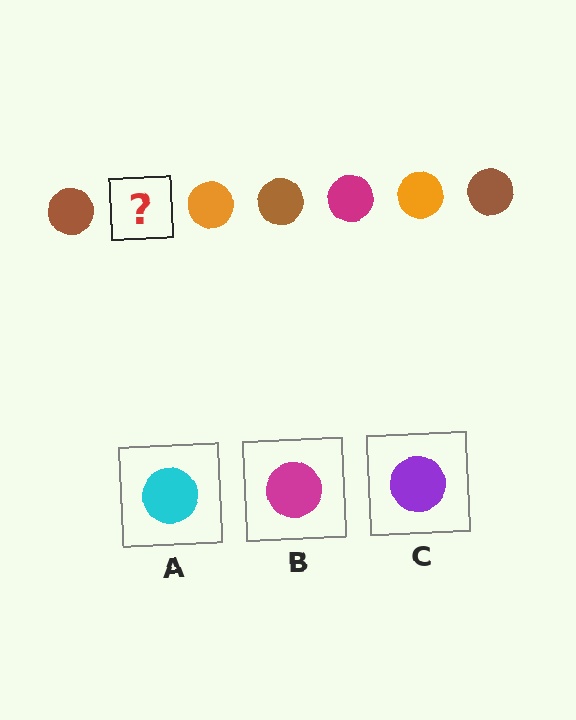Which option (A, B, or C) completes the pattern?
B.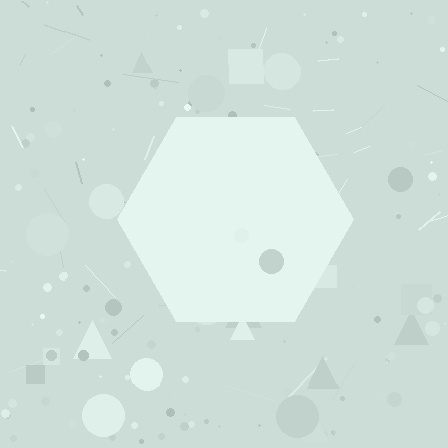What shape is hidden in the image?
A hexagon is hidden in the image.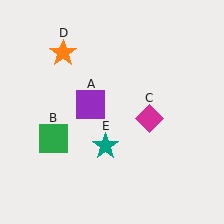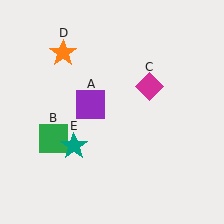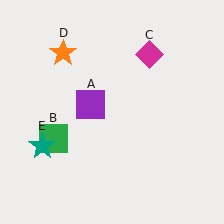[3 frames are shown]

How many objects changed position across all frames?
2 objects changed position: magenta diamond (object C), teal star (object E).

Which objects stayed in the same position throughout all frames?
Purple square (object A) and green square (object B) and orange star (object D) remained stationary.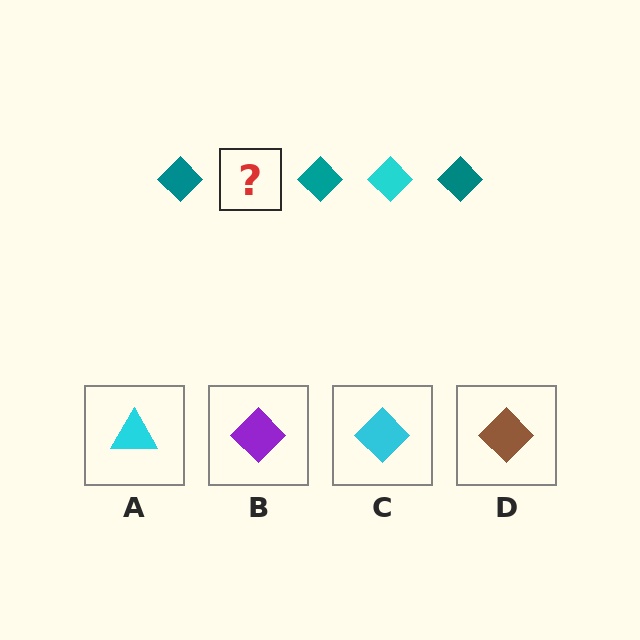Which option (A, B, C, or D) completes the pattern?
C.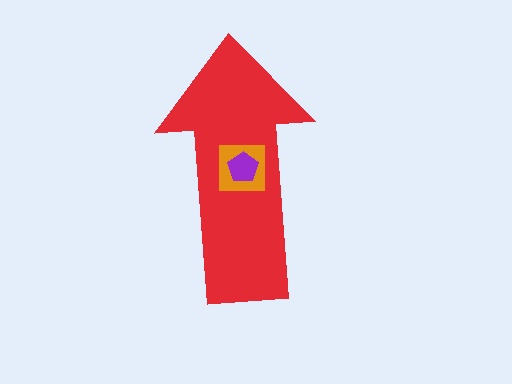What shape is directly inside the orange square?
The purple pentagon.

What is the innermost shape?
The purple pentagon.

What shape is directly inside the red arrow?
The orange square.